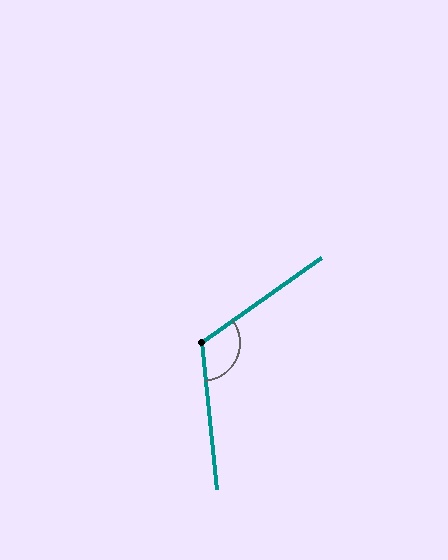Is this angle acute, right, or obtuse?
It is obtuse.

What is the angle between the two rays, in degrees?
Approximately 120 degrees.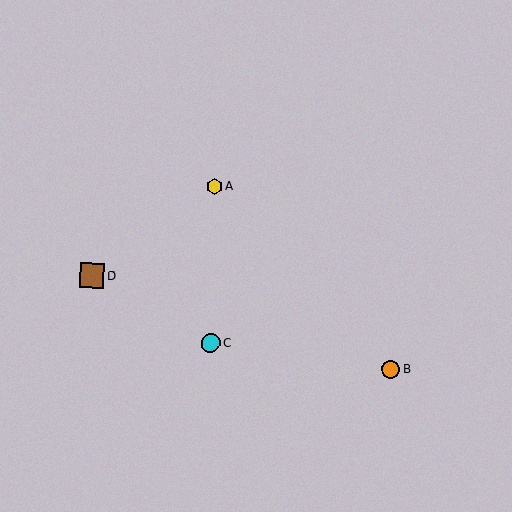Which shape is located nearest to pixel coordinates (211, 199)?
The yellow hexagon (labeled A) at (214, 186) is nearest to that location.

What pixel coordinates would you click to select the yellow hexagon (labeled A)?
Click at (214, 186) to select the yellow hexagon A.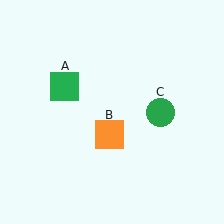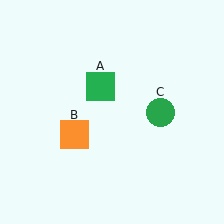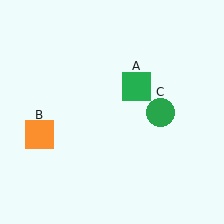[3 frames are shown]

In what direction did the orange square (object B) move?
The orange square (object B) moved left.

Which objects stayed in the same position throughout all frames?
Green circle (object C) remained stationary.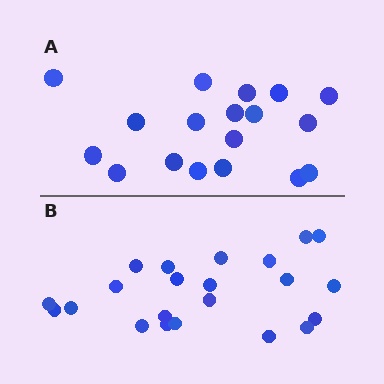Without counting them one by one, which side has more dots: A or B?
Region B (the bottom region) has more dots.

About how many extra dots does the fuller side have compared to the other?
Region B has about 4 more dots than region A.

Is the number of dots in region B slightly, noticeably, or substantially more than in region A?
Region B has only slightly more — the two regions are fairly close. The ratio is roughly 1.2 to 1.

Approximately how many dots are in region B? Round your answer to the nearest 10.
About 20 dots. (The exact count is 22, which rounds to 20.)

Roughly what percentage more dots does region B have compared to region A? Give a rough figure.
About 20% more.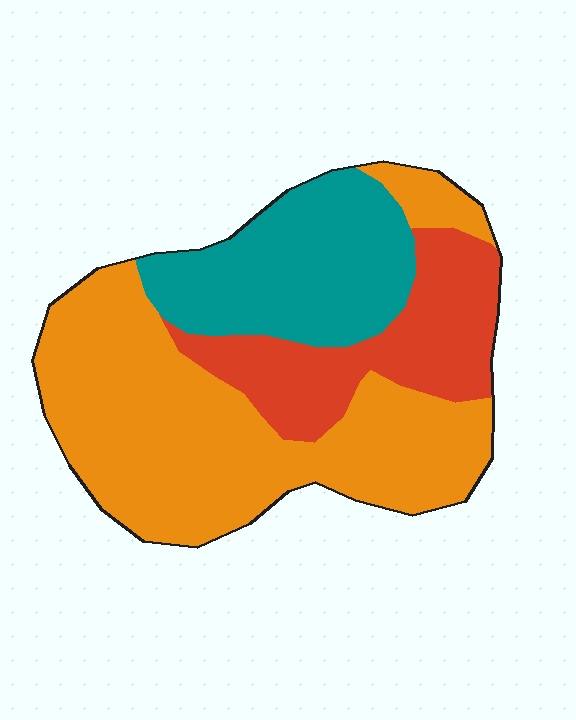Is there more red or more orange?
Orange.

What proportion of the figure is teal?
Teal takes up about one quarter (1/4) of the figure.